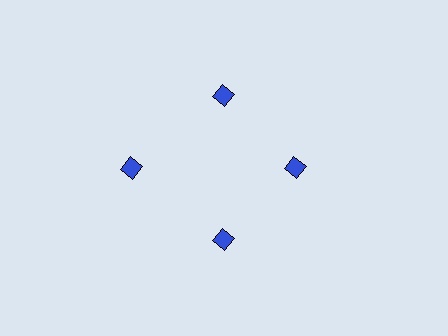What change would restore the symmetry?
The symmetry would be restored by moving it inward, back onto the ring so that all 4 diamonds sit at equal angles and equal distance from the center.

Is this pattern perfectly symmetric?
No. The 4 blue diamonds are arranged in a ring, but one element near the 9 o'clock position is pushed outward from the center, breaking the 4-fold rotational symmetry.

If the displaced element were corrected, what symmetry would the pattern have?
It would have 4-fold rotational symmetry — the pattern would map onto itself every 90 degrees.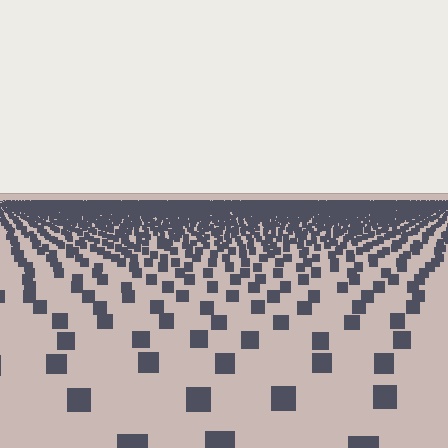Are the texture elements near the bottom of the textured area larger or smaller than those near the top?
Larger. Near the bottom, elements are closer to the viewer and appear at a bigger on-screen size.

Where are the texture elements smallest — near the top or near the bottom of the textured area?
Near the top.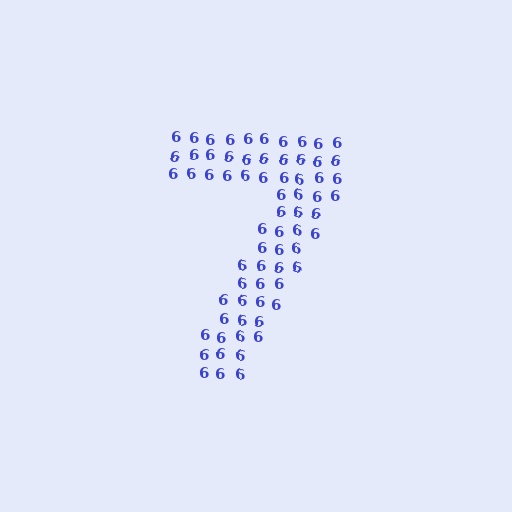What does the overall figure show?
The overall figure shows the digit 7.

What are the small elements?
The small elements are digit 6's.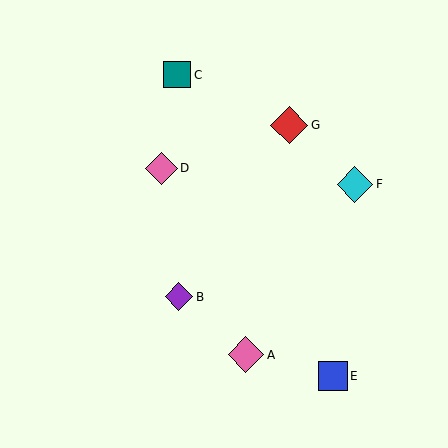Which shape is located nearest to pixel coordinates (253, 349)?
The pink diamond (labeled A) at (246, 355) is nearest to that location.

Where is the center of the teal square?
The center of the teal square is at (177, 75).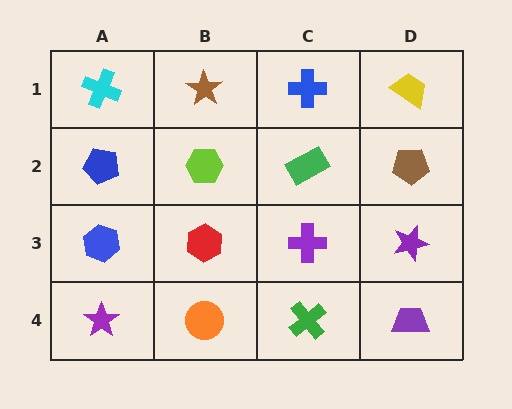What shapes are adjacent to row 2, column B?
A brown star (row 1, column B), a red hexagon (row 3, column B), a blue pentagon (row 2, column A), a green rectangle (row 2, column C).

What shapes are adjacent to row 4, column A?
A blue hexagon (row 3, column A), an orange circle (row 4, column B).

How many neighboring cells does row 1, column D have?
2.